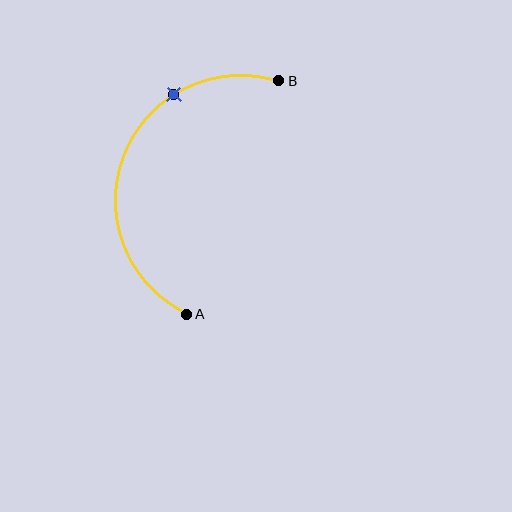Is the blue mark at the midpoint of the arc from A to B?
No. The blue mark lies on the arc but is closer to endpoint B. The arc midpoint would be at the point on the curve equidistant along the arc from both A and B.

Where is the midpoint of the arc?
The arc midpoint is the point on the curve farthest from the straight line joining A and B. It sits to the left of that line.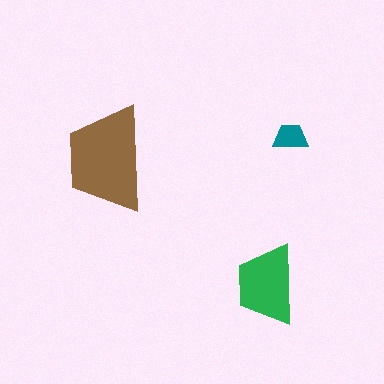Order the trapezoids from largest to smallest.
the brown one, the green one, the teal one.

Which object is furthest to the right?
The teal trapezoid is rightmost.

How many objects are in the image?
There are 3 objects in the image.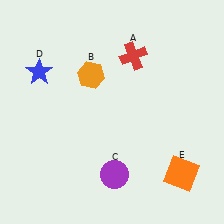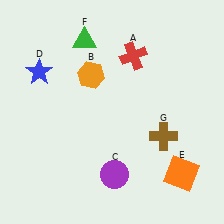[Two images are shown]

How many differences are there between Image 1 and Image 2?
There are 2 differences between the two images.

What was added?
A green triangle (F), a brown cross (G) were added in Image 2.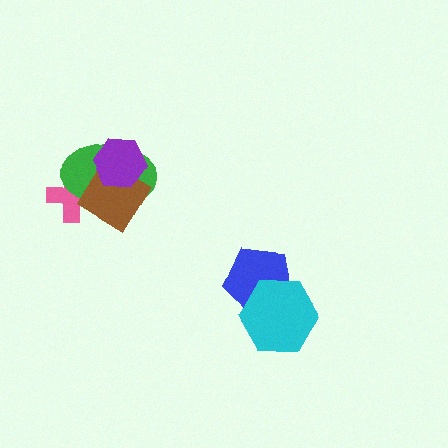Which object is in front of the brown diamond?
The purple hexagon is in front of the brown diamond.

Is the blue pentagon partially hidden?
Yes, it is partially covered by another shape.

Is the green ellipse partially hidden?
Yes, it is partially covered by another shape.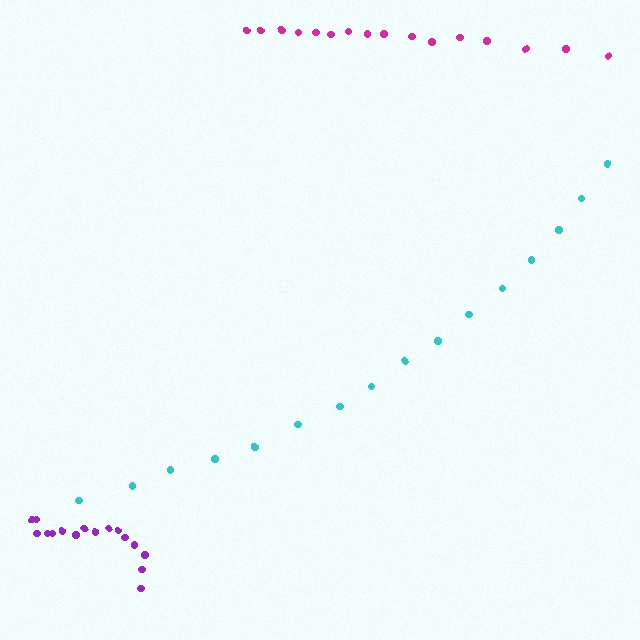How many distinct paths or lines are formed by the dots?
There are 3 distinct paths.